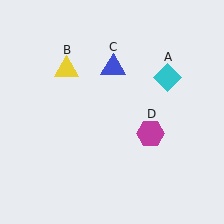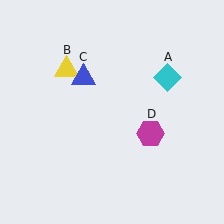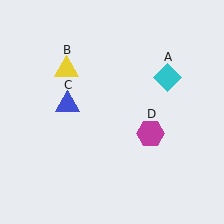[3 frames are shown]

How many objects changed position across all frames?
1 object changed position: blue triangle (object C).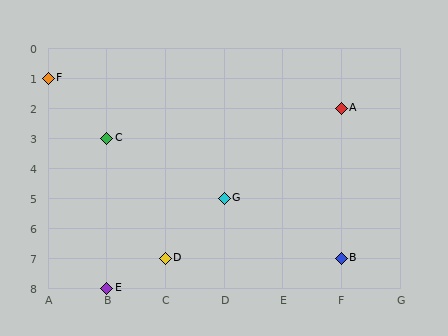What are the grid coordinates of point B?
Point B is at grid coordinates (F, 7).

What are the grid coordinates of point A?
Point A is at grid coordinates (F, 2).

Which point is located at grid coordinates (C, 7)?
Point D is at (C, 7).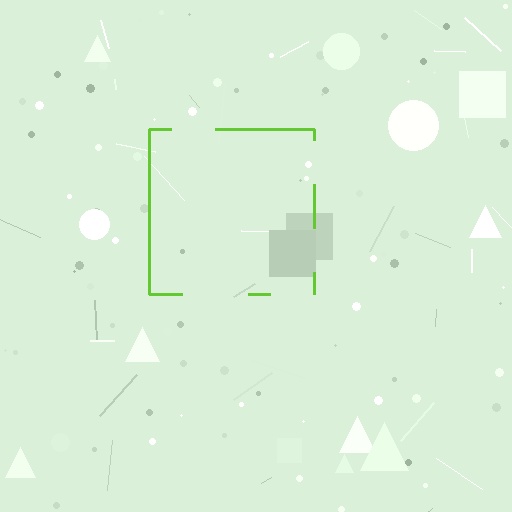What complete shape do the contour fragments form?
The contour fragments form a square.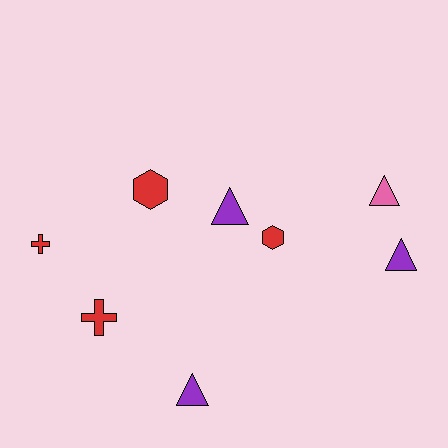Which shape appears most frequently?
Triangle, with 4 objects.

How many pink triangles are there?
There is 1 pink triangle.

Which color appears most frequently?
Red, with 4 objects.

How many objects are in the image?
There are 8 objects.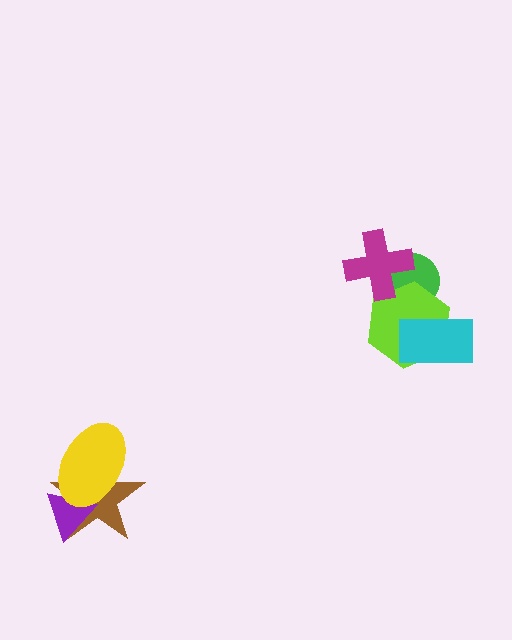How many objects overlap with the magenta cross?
2 objects overlap with the magenta cross.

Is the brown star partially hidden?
Yes, it is partially covered by another shape.